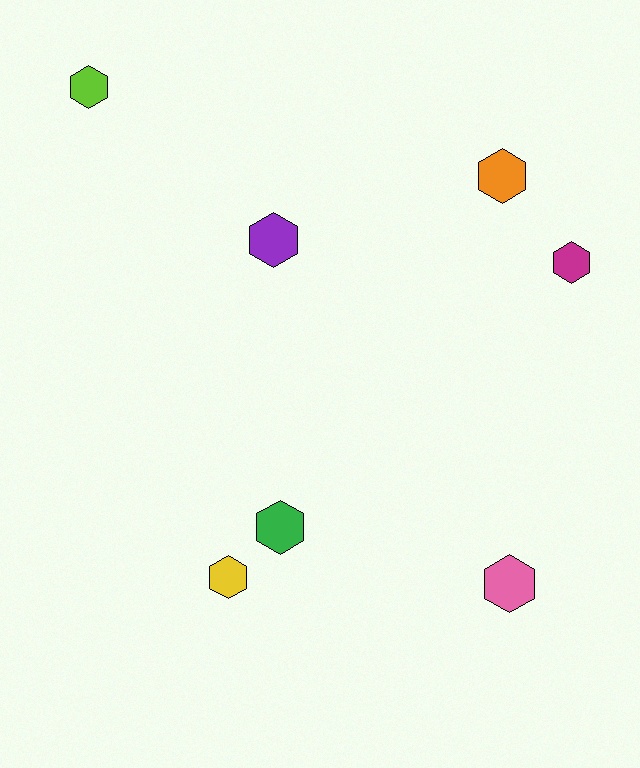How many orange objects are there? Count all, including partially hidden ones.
There is 1 orange object.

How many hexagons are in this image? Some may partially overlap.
There are 7 hexagons.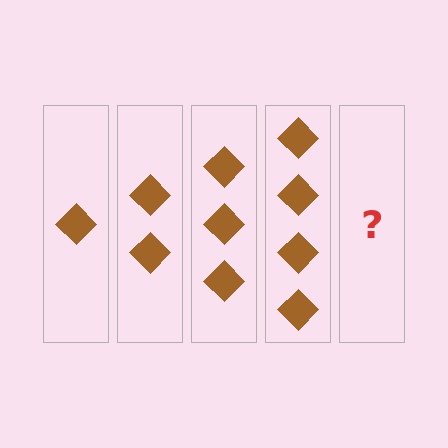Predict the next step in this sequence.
The next step is 5 diamonds.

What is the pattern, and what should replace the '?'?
The pattern is that each step adds one more diamond. The '?' should be 5 diamonds.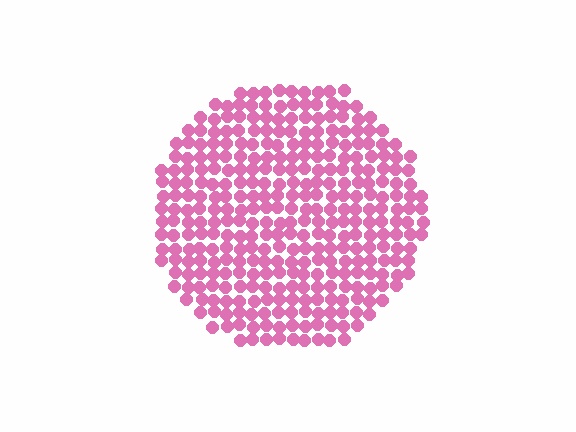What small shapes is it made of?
It is made of small circles.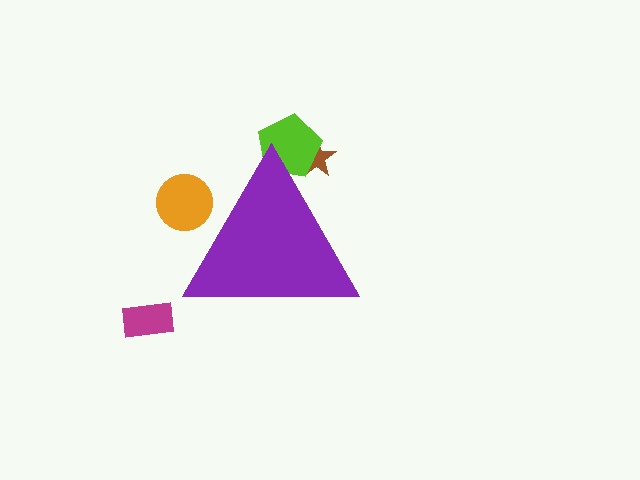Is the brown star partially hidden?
Yes, the brown star is partially hidden behind the purple triangle.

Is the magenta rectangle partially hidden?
No, the magenta rectangle is fully visible.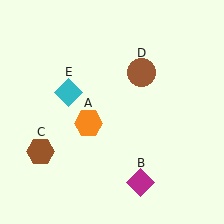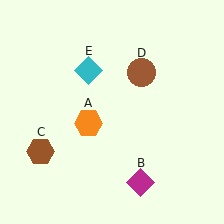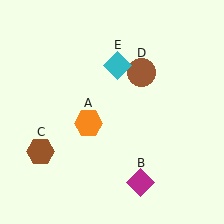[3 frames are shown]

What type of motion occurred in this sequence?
The cyan diamond (object E) rotated clockwise around the center of the scene.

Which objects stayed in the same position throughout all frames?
Orange hexagon (object A) and magenta diamond (object B) and brown hexagon (object C) and brown circle (object D) remained stationary.